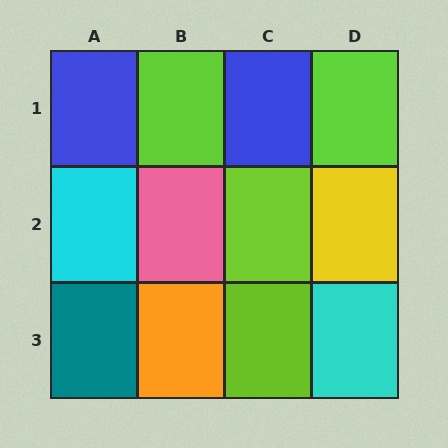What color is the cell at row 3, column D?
Cyan.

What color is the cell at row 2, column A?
Cyan.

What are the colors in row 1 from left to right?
Blue, lime, blue, lime.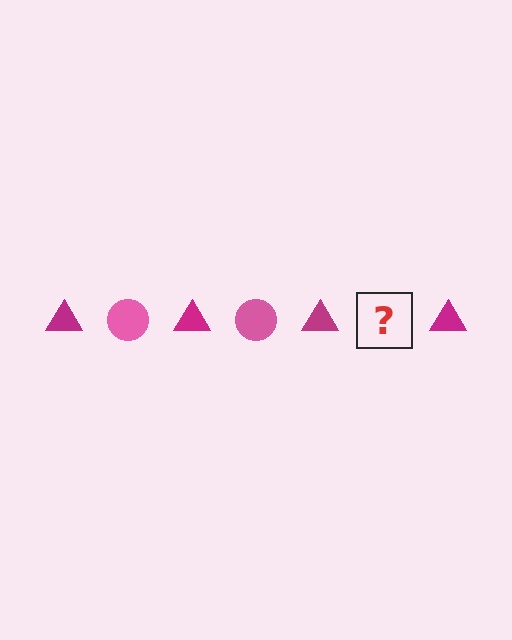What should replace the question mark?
The question mark should be replaced with a pink circle.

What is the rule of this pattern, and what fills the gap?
The rule is that the pattern alternates between magenta triangle and pink circle. The gap should be filled with a pink circle.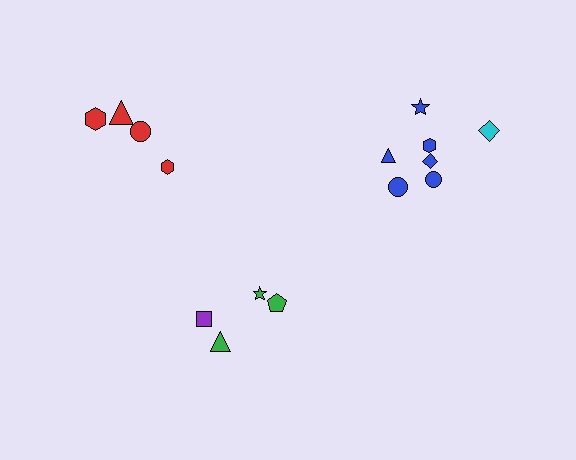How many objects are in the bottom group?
There are 4 objects.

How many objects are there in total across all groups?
There are 15 objects.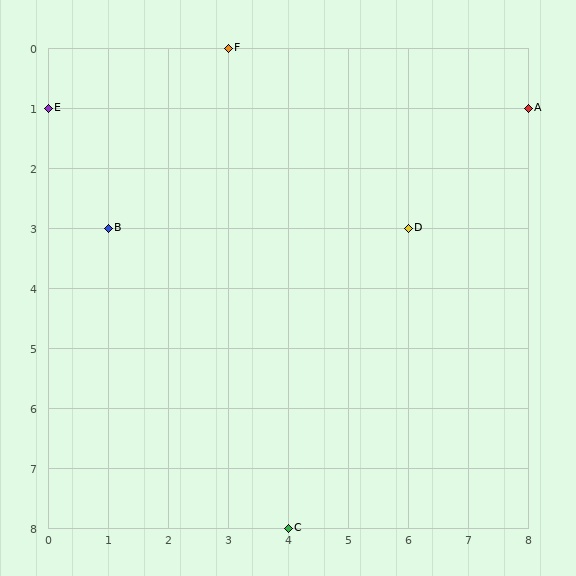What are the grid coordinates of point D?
Point D is at grid coordinates (6, 3).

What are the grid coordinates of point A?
Point A is at grid coordinates (8, 1).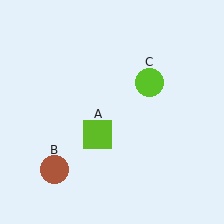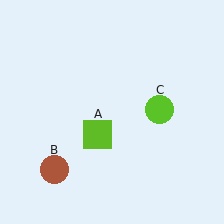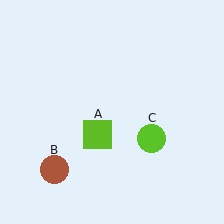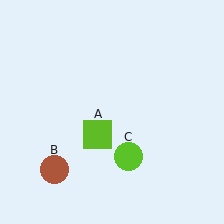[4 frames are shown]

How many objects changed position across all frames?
1 object changed position: lime circle (object C).